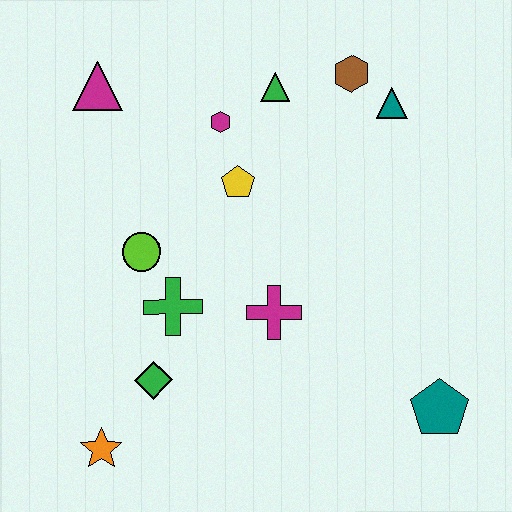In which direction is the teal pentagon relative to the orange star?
The teal pentagon is to the right of the orange star.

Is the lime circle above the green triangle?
No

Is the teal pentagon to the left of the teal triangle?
No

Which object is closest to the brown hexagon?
The teal triangle is closest to the brown hexagon.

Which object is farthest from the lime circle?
The teal pentagon is farthest from the lime circle.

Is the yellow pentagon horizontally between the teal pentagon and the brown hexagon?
No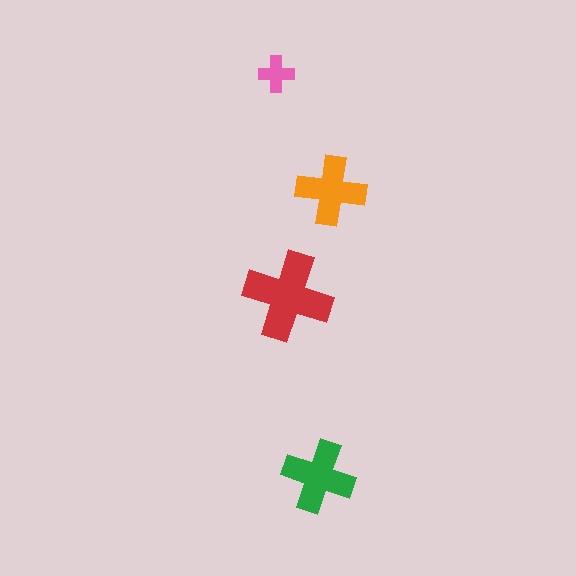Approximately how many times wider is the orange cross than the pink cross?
About 2 times wider.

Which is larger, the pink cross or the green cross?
The green one.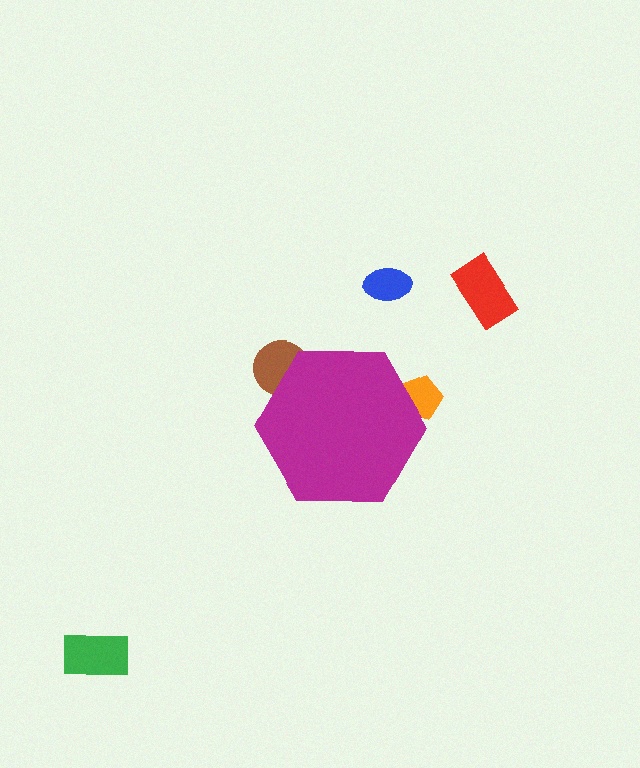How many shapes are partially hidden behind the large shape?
2 shapes are partially hidden.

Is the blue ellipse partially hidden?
No, the blue ellipse is fully visible.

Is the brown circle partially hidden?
Yes, the brown circle is partially hidden behind the magenta hexagon.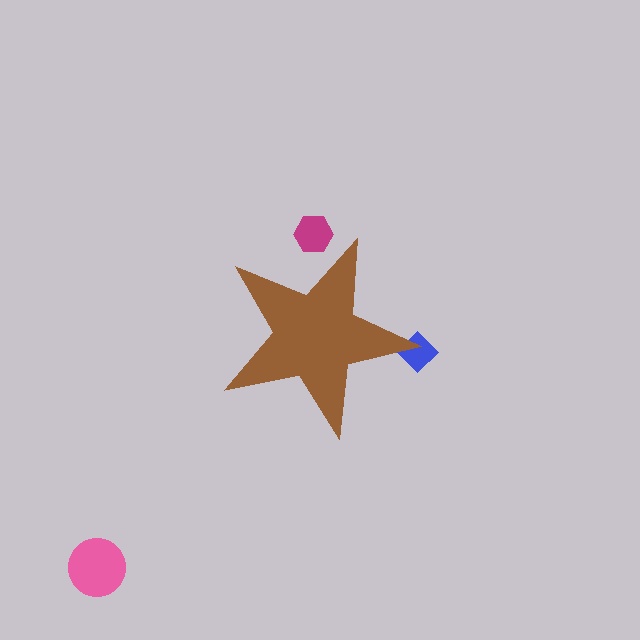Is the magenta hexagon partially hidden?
Yes, the magenta hexagon is partially hidden behind the brown star.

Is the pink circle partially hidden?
No, the pink circle is fully visible.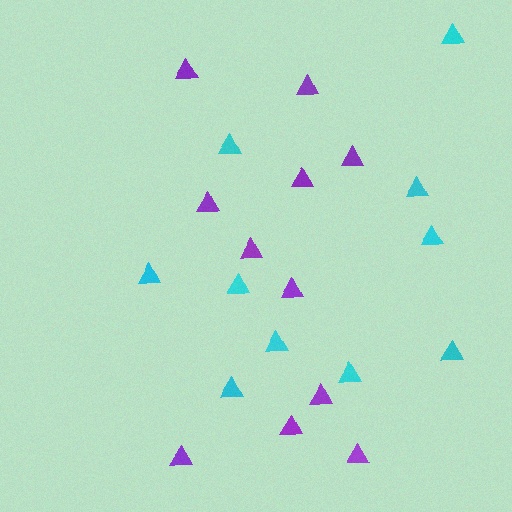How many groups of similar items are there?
There are 2 groups: one group of purple triangles (11) and one group of cyan triangles (10).